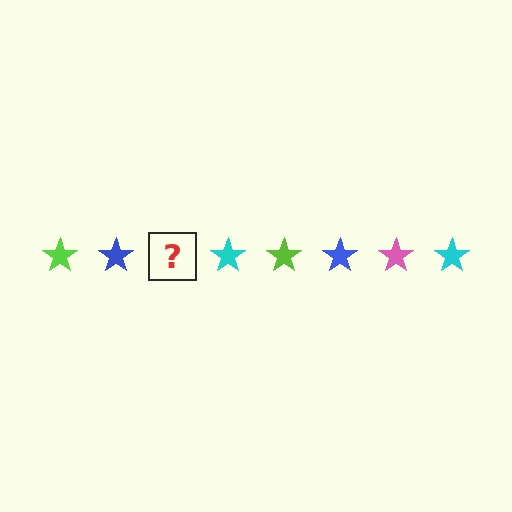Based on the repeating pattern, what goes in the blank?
The blank should be a pink star.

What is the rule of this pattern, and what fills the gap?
The rule is that the pattern cycles through lime, blue, pink, cyan stars. The gap should be filled with a pink star.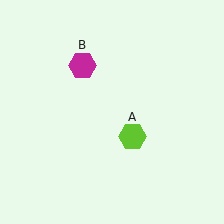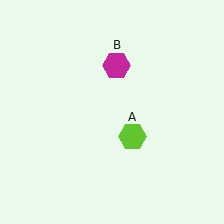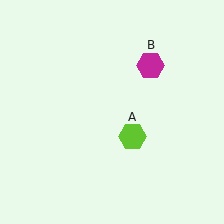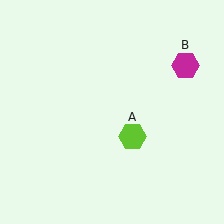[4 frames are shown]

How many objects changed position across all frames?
1 object changed position: magenta hexagon (object B).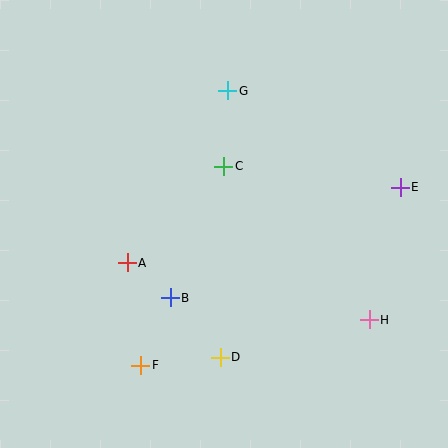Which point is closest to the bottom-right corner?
Point H is closest to the bottom-right corner.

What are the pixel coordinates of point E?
Point E is at (400, 187).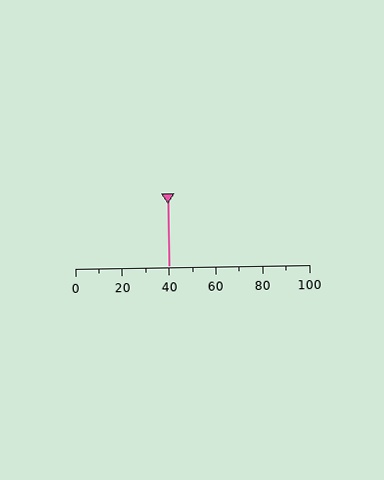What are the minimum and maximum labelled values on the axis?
The axis runs from 0 to 100.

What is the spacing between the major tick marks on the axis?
The major ticks are spaced 20 apart.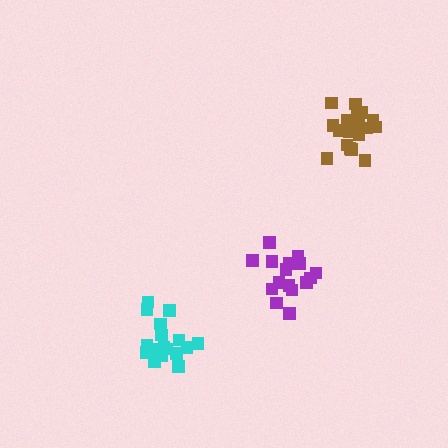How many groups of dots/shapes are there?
There are 3 groups.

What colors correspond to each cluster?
The clusters are colored: purple, cyan, brown.